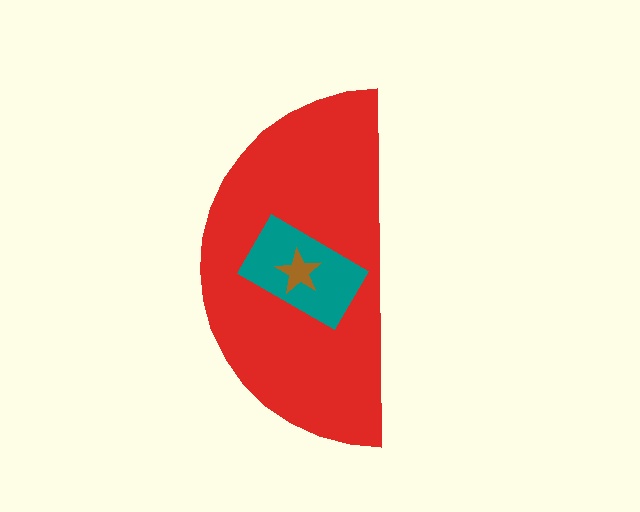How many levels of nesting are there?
3.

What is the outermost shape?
The red semicircle.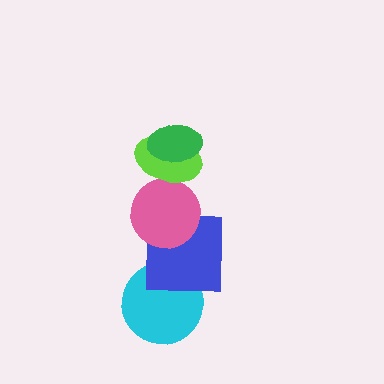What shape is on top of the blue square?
The pink circle is on top of the blue square.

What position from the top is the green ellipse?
The green ellipse is 1st from the top.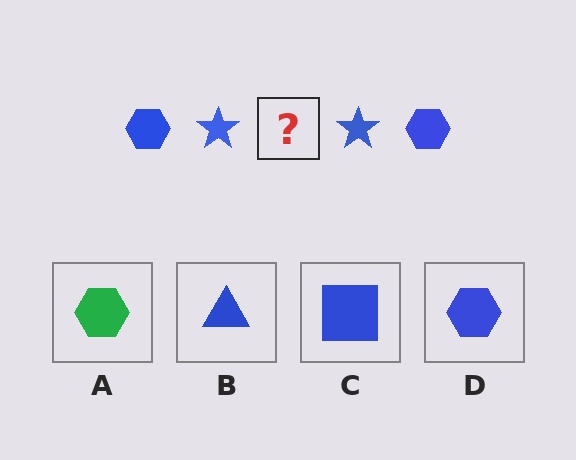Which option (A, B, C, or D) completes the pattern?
D.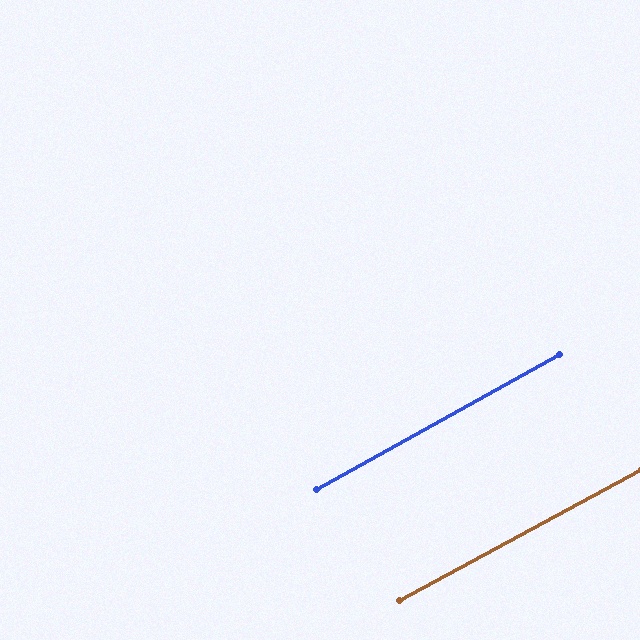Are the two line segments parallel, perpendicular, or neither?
Parallel — their directions differ by only 0.8°.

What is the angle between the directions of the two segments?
Approximately 1 degree.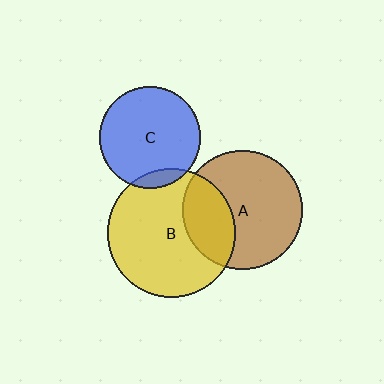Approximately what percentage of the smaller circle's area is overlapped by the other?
Approximately 30%.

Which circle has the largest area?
Circle B (yellow).